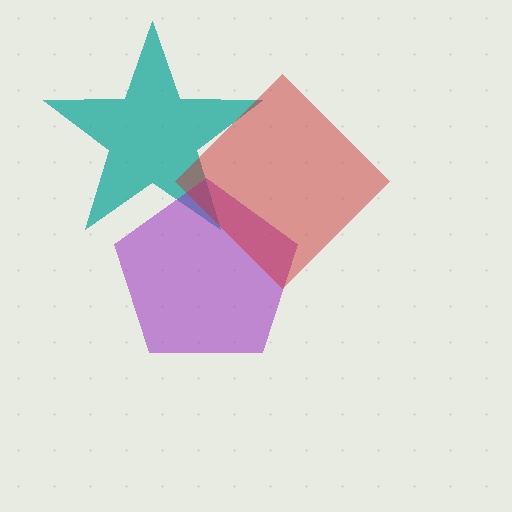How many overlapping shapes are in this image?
There are 3 overlapping shapes in the image.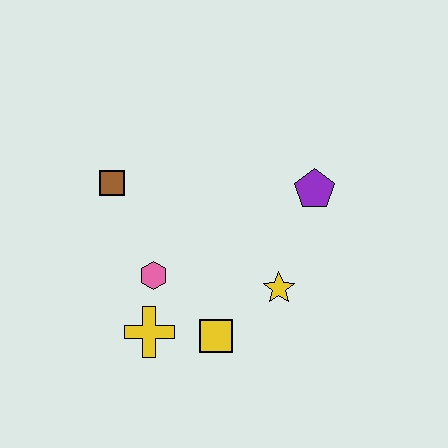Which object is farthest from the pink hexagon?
The purple pentagon is farthest from the pink hexagon.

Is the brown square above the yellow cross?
Yes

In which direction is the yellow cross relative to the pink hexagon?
The yellow cross is below the pink hexagon.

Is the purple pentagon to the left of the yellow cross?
No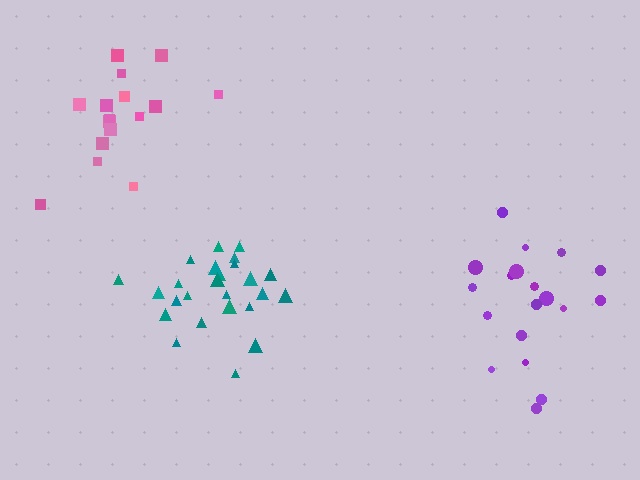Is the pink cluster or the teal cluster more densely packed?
Teal.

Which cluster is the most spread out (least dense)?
Pink.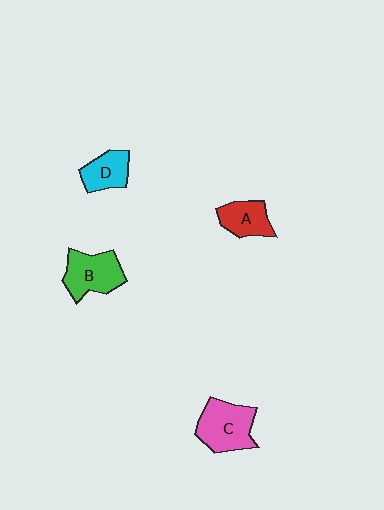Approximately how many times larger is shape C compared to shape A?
Approximately 1.6 times.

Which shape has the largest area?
Shape C (pink).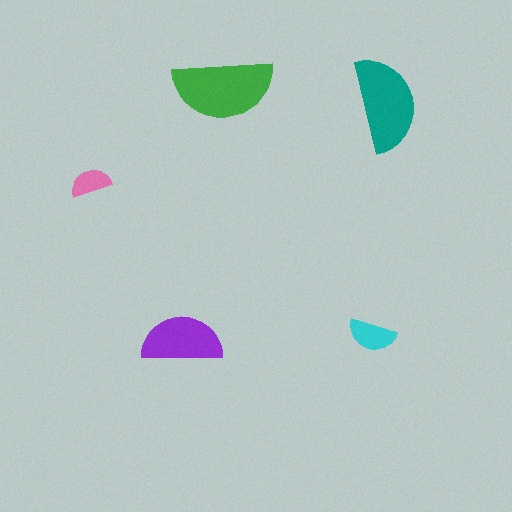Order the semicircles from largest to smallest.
the green one, the teal one, the purple one, the cyan one, the pink one.